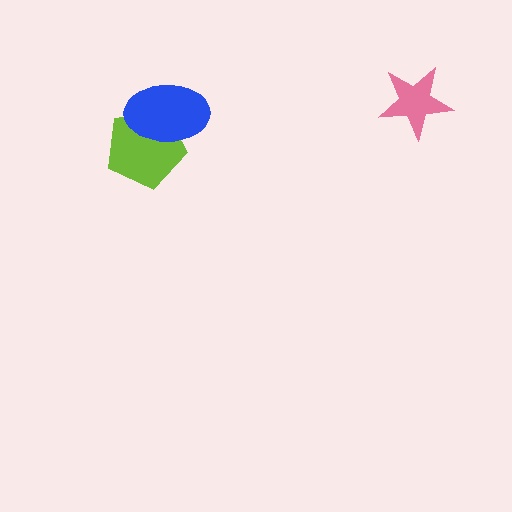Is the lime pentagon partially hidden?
Yes, it is partially covered by another shape.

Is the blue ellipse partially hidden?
No, no other shape covers it.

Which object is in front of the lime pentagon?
The blue ellipse is in front of the lime pentagon.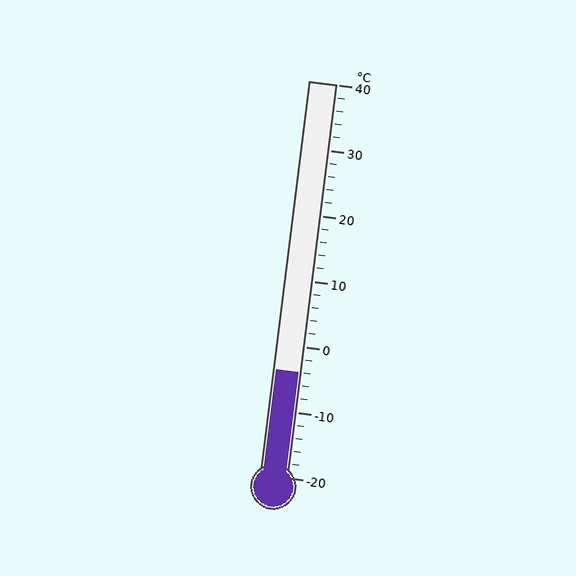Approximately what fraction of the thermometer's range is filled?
The thermometer is filled to approximately 25% of its range.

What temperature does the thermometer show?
The thermometer shows approximately -4°C.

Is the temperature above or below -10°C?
The temperature is above -10°C.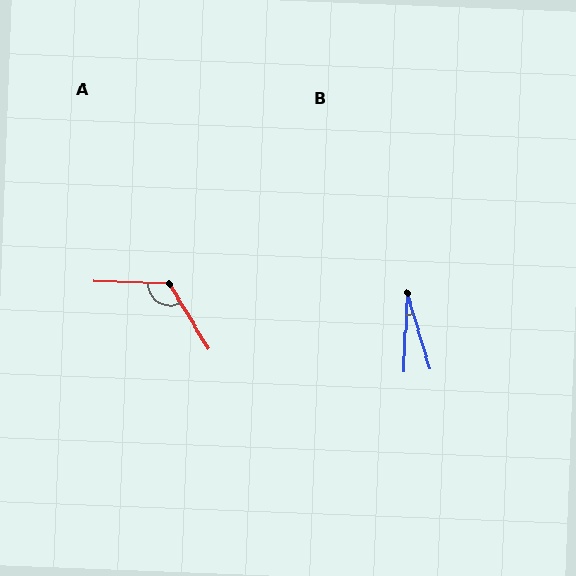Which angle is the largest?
A, at approximately 124 degrees.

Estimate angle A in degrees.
Approximately 124 degrees.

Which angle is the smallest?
B, at approximately 19 degrees.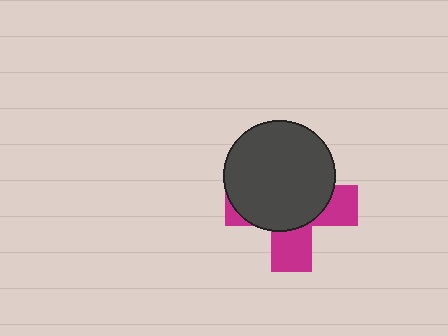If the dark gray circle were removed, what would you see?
You would see the complete magenta cross.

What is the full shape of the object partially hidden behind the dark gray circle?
The partially hidden object is a magenta cross.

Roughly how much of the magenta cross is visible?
A small part of it is visible (roughly 37%).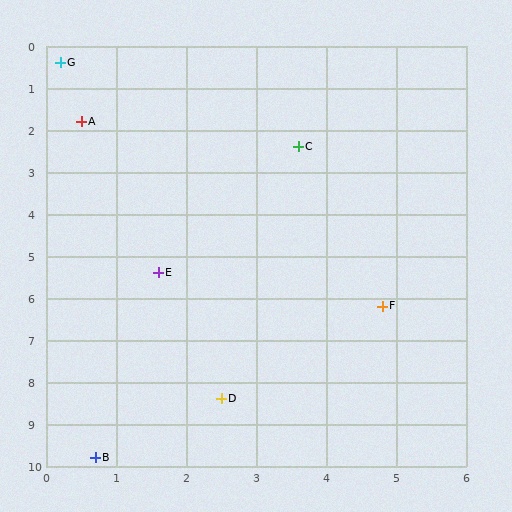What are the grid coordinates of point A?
Point A is at approximately (0.5, 1.8).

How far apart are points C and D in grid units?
Points C and D are about 6.1 grid units apart.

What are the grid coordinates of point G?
Point G is at approximately (0.2, 0.4).